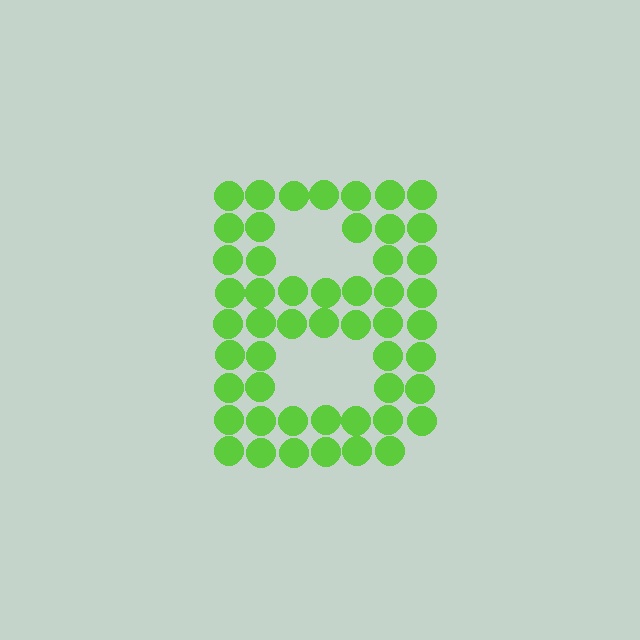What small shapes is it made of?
It is made of small circles.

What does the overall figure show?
The overall figure shows the letter B.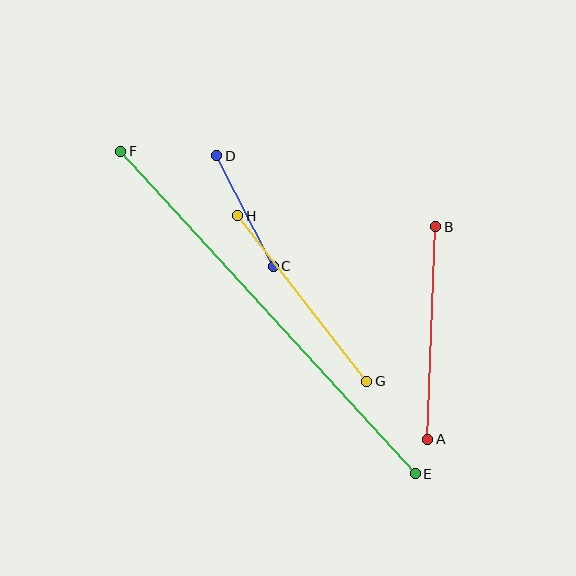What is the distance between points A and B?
The distance is approximately 212 pixels.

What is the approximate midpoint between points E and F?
The midpoint is at approximately (268, 313) pixels.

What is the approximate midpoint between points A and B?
The midpoint is at approximately (432, 333) pixels.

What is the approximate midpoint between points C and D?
The midpoint is at approximately (245, 211) pixels.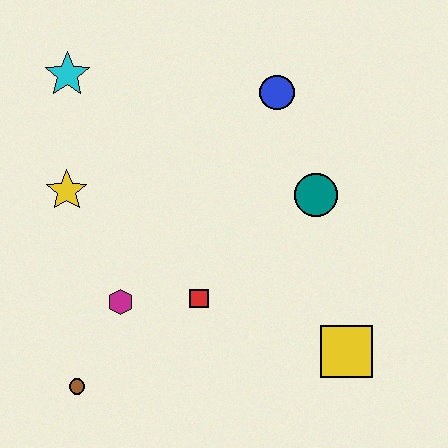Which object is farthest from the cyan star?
The yellow square is farthest from the cyan star.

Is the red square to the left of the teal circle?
Yes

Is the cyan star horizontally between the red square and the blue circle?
No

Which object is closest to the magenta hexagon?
The red square is closest to the magenta hexagon.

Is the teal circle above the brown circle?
Yes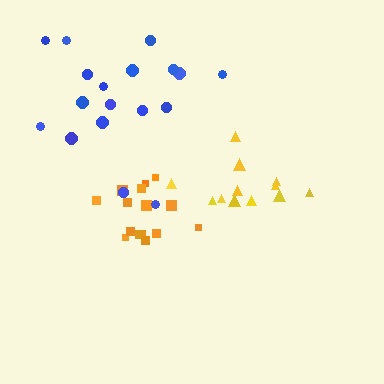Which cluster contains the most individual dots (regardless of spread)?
Blue (18).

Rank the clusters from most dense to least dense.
orange, yellow, blue.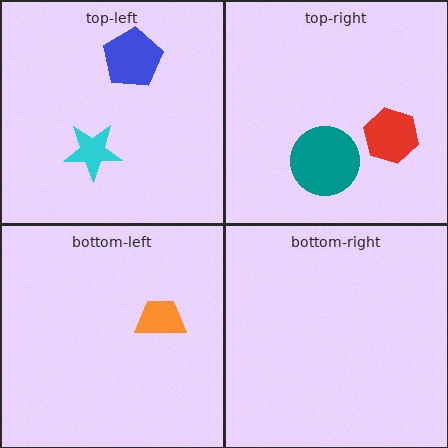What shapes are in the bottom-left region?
The orange trapezoid.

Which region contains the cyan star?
The top-left region.